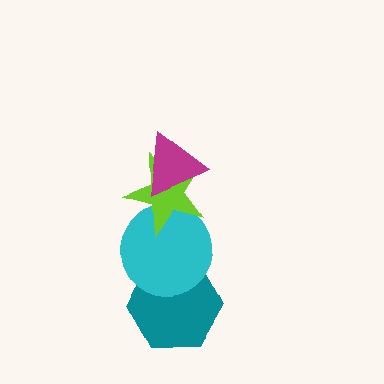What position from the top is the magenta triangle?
The magenta triangle is 1st from the top.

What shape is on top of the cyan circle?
The lime star is on top of the cyan circle.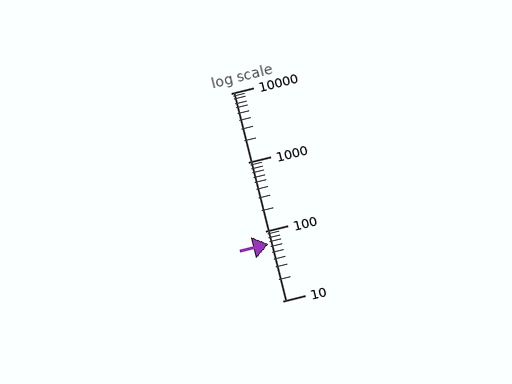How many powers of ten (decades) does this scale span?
The scale spans 3 decades, from 10 to 10000.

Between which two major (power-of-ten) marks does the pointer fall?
The pointer is between 10 and 100.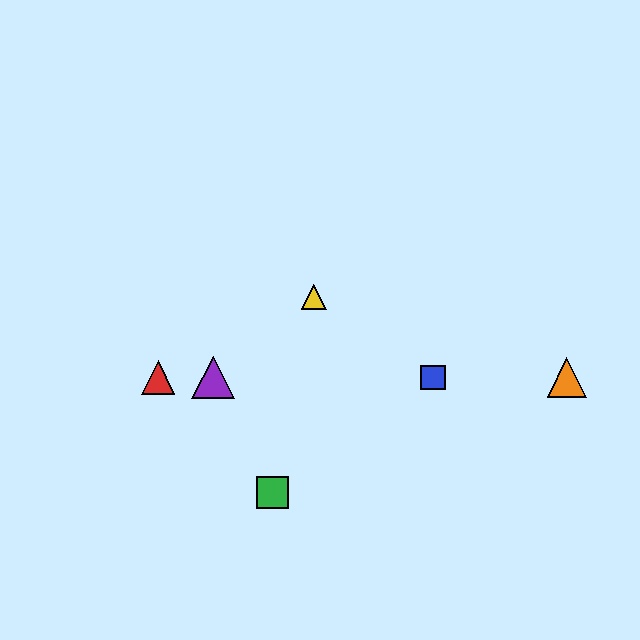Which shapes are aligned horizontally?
The red triangle, the blue square, the purple triangle, the orange triangle are aligned horizontally.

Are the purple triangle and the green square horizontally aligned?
No, the purple triangle is at y≈377 and the green square is at y≈492.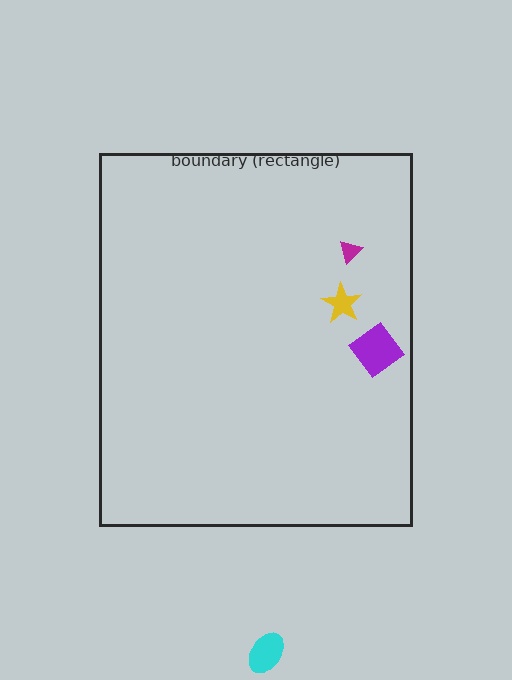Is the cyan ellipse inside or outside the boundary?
Outside.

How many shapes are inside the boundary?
3 inside, 1 outside.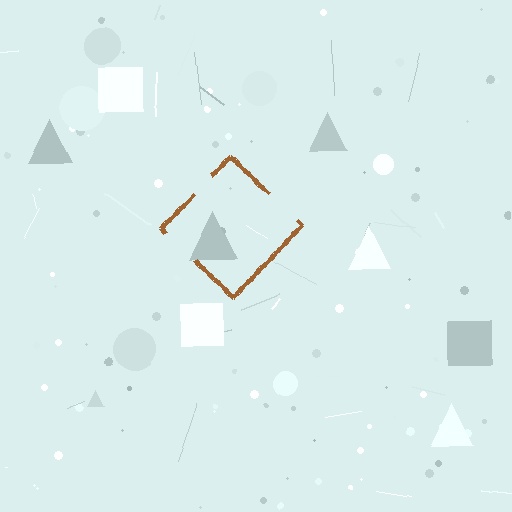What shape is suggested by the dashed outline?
The dashed outline suggests a diamond.